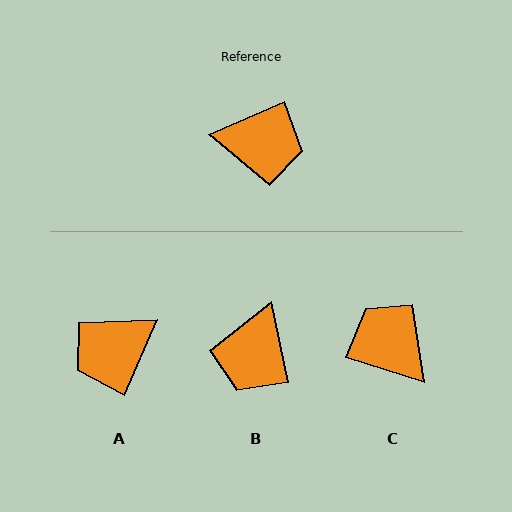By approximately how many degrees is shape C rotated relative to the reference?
Approximately 139 degrees counter-clockwise.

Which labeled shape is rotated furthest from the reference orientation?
C, about 139 degrees away.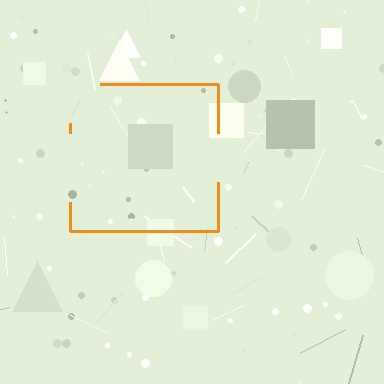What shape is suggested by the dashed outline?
The dashed outline suggests a square.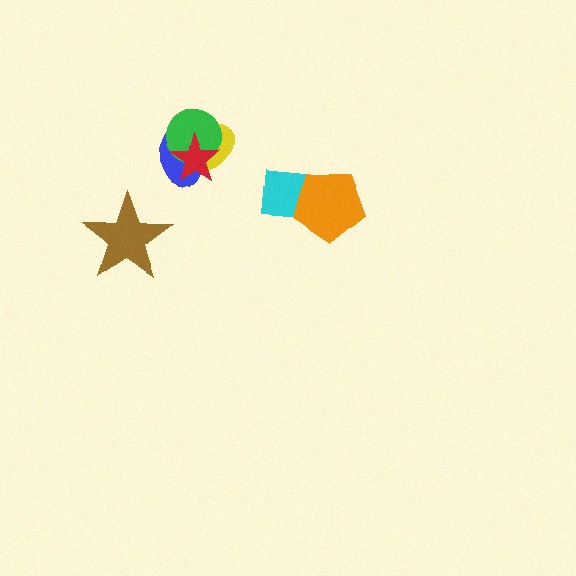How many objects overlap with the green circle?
3 objects overlap with the green circle.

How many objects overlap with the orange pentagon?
1 object overlaps with the orange pentagon.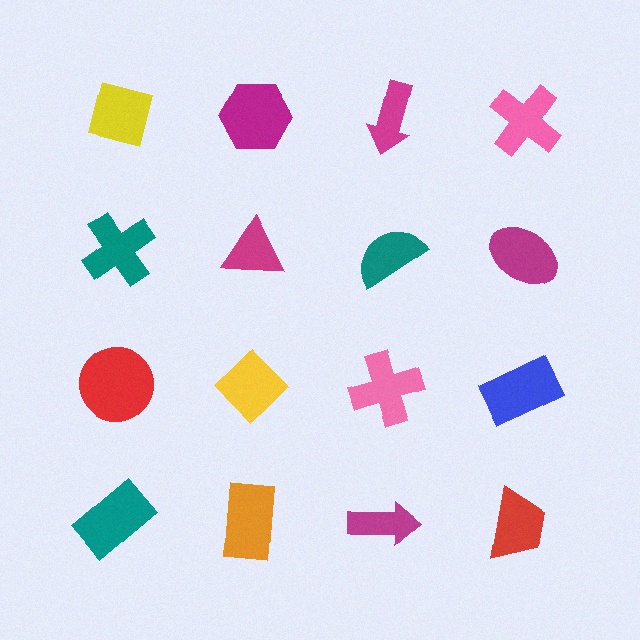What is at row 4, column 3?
A magenta arrow.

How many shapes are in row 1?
4 shapes.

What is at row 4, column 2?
An orange rectangle.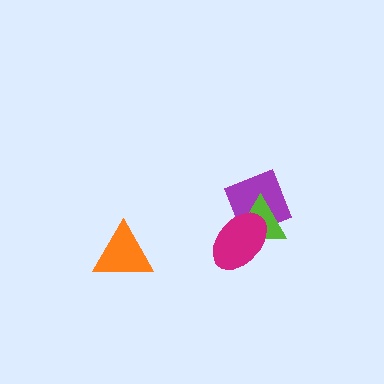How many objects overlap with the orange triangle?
0 objects overlap with the orange triangle.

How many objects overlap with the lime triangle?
2 objects overlap with the lime triangle.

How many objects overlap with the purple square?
2 objects overlap with the purple square.